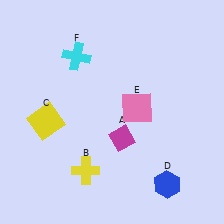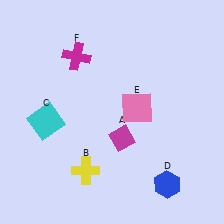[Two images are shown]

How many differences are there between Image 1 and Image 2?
There are 2 differences between the two images.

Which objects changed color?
C changed from yellow to cyan. F changed from cyan to magenta.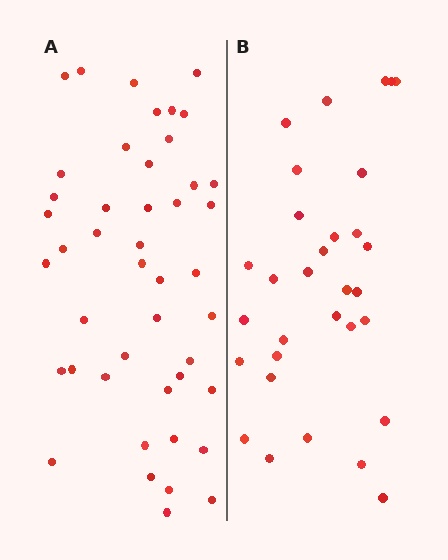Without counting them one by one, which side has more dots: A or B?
Region A (the left region) has more dots.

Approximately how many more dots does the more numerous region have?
Region A has approximately 15 more dots than region B.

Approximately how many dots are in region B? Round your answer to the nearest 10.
About 30 dots. (The exact count is 31, which rounds to 30.)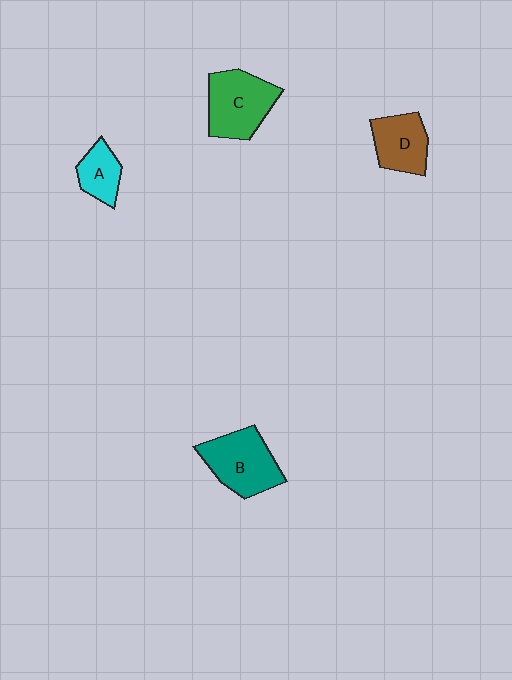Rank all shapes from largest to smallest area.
From largest to smallest: B (teal), C (green), D (brown), A (cyan).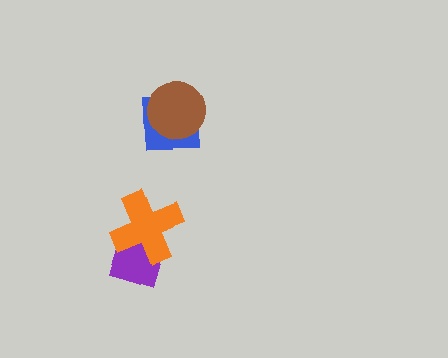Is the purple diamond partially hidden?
Yes, it is partially covered by another shape.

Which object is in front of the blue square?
The brown circle is in front of the blue square.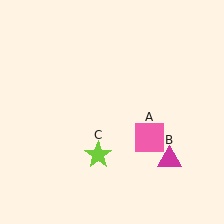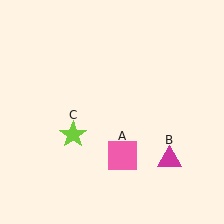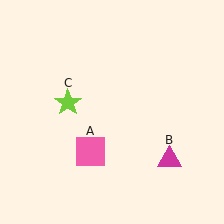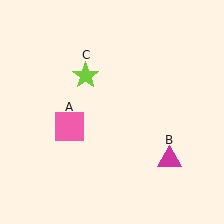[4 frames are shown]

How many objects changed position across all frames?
2 objects changed position: pink square (object A), lime star (object C).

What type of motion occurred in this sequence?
The pink square (object A), lime star (object C) rotated clockwise around the center of the scene.